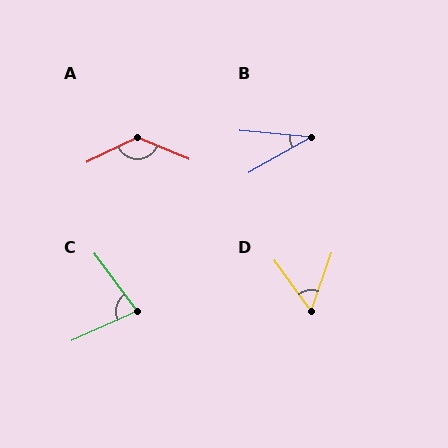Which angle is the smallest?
B, at approximately 35 degrees.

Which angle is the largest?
A, at approximately 132 degrees.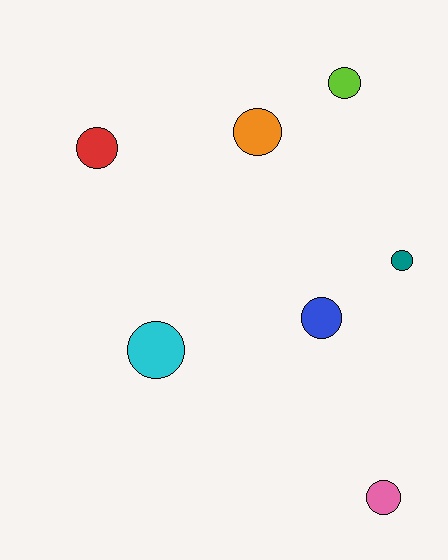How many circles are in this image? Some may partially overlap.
There are 7 circles.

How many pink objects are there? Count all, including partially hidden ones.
There is 1 pink object.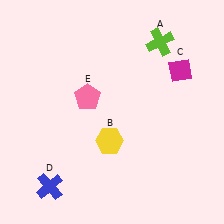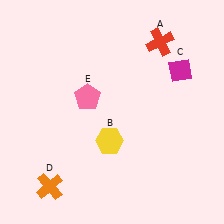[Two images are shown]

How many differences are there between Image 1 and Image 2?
There are 2 differences between the two images.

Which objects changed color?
A changed from lime to red. D changed from blue to orange.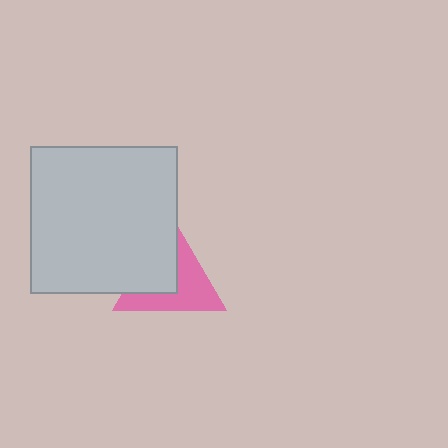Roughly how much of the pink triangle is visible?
About half of it is visible (roughly 56%).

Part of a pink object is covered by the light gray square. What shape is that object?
It is a triangle.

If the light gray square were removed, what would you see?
You would see the complete pink triangle.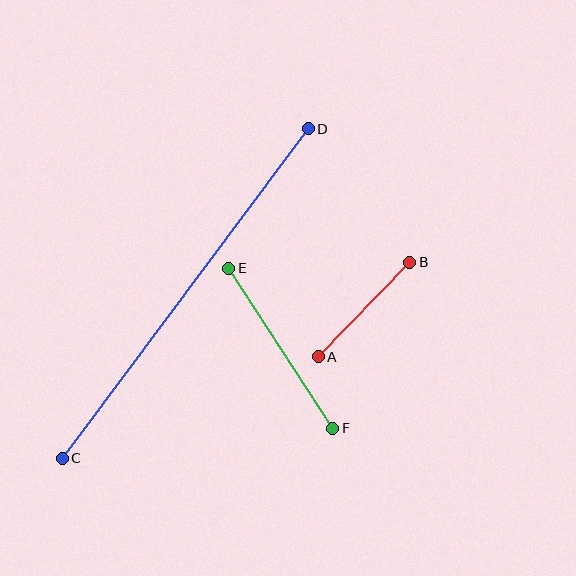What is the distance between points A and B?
The distance is approximately 132 pixels.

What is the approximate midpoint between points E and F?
The midpoint is at approximately (281, 348) pixels.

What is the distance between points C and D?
The distance is approximately 411 pixels.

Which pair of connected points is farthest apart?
Points C and D are farthest apart.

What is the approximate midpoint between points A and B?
The midpoint is at approximately (364, 309) pixels.